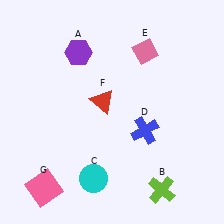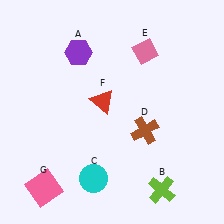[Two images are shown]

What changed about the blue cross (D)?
In Image 1, D is blue. In Image 2, it changed to brown.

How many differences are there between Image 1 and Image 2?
There is 1 difference between the two images.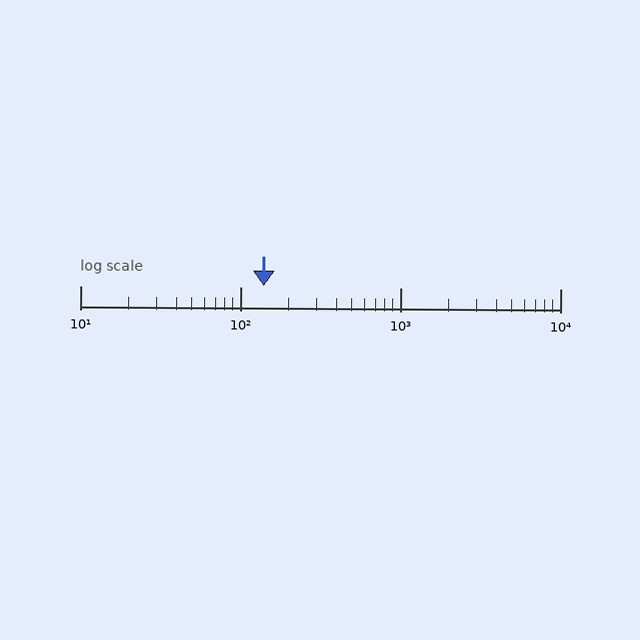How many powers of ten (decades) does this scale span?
The scale spans 3 decades, from 10 to 10000.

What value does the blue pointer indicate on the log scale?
The pointer indicates approximately 140.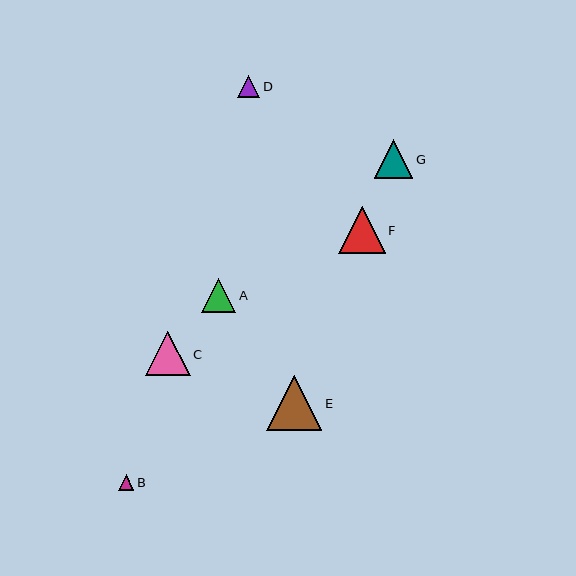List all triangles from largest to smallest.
From largest to smallest: E, F, C, G, A, D, B.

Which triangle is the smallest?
Triangle B is the smallest with a size of approximately 15 pixels.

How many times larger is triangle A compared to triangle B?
Triangle A is approximately 2.2 times the size of triangle B.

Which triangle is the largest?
Triangle E is the largest with a size of approximately 55 pixels.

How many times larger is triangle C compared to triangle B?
Triangle C is approximately 2.9 times the size of triangle B.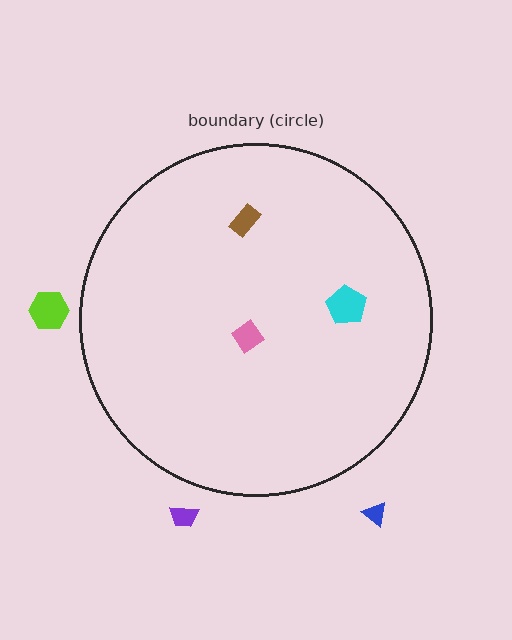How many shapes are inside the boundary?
3 inside, 3 outside.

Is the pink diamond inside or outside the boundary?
Inside.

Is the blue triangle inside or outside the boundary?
Outside.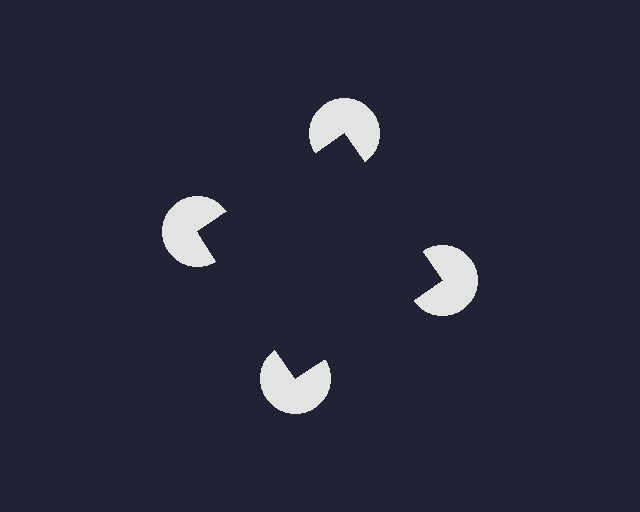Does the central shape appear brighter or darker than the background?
It typically appears slightly darker than the background, even though no actual brightness change is drawn.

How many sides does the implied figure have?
4 sides.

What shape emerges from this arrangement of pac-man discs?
An illusory square — its edges are inferred from the aligned wedge cuts in the pac-man discs, not physically drawn.